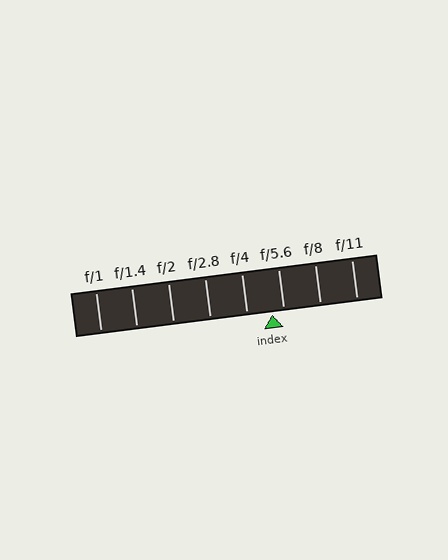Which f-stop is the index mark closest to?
The index mark is closest to f/5.6.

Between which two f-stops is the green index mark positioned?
The index mark is between f/4 and f/5.6.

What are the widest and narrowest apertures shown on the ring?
The widest aperture shown is f/1 and the narrowest is f/11.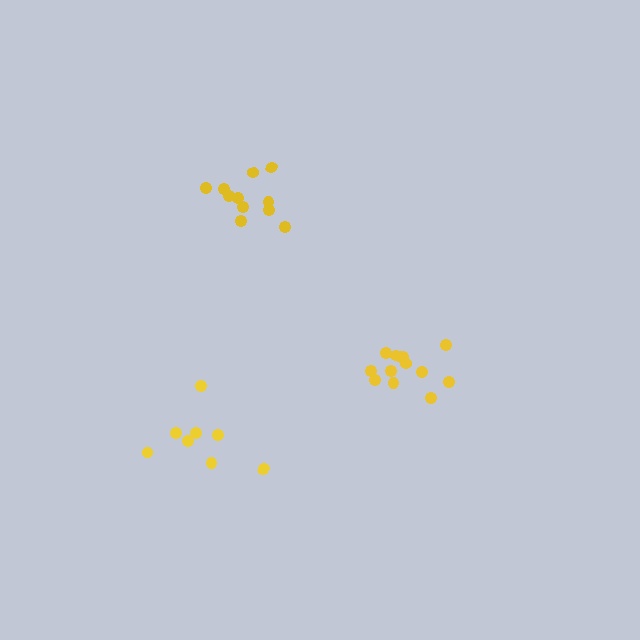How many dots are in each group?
Group 1: 13 dots, Group 2: 8 dots, Group 3: 11 dots (32 total).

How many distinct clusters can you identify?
There are 3 distinct clusters.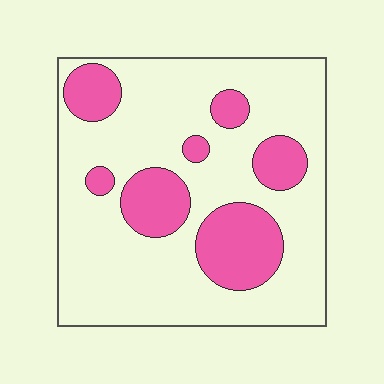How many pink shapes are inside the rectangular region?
7.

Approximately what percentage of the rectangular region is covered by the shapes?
Approximately 25%.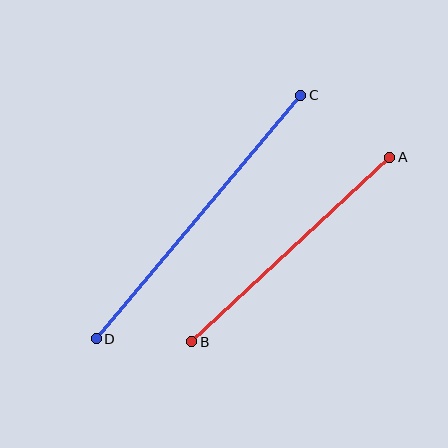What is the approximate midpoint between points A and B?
The midpoint is at approximately (291, 250) pixels.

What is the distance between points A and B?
The distance is approximately 270 pixels.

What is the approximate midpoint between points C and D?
The midpoint is at approximately (199, 217) pixels.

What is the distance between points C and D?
The distance is approximately 318 pixels.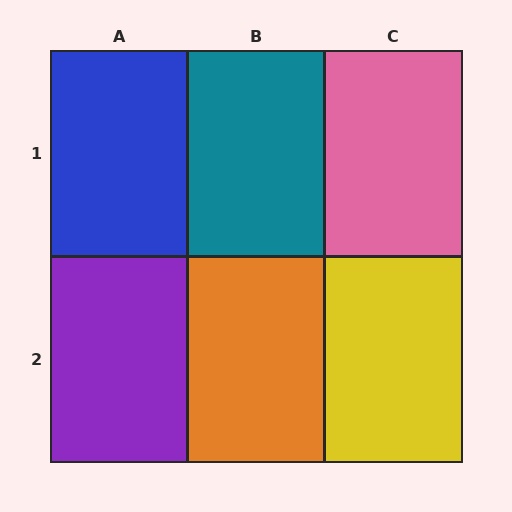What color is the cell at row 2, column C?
Yellow.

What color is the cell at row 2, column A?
Purple.